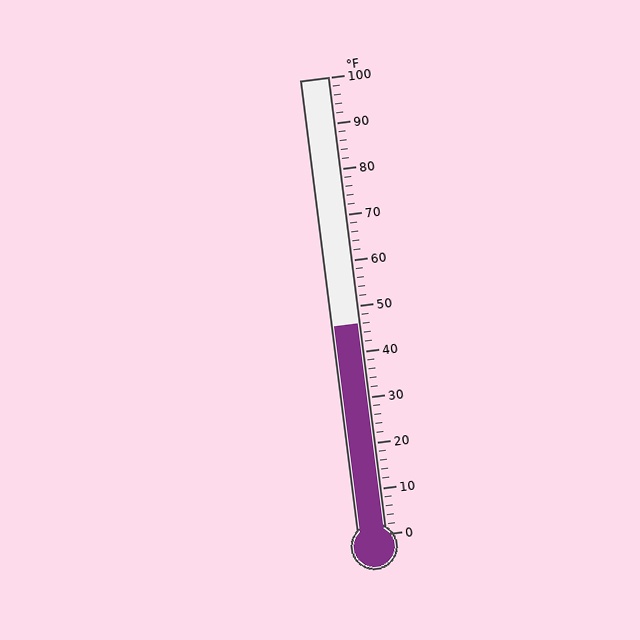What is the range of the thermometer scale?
The thermometer scale ranges from 0°F to 100°F.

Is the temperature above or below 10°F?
The temperature is above 10°F.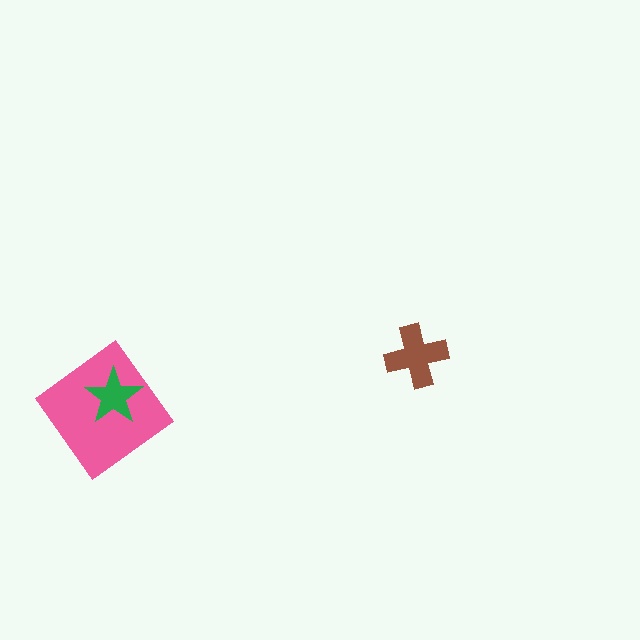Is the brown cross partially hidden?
No, no other shape covers it.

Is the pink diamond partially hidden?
Yes, it is partially covered by another shape.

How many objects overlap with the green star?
1 object overlaps with the green star.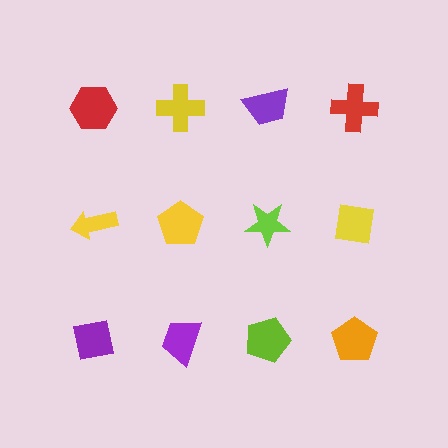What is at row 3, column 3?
A lime pentagon.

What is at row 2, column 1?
A yellow arrow.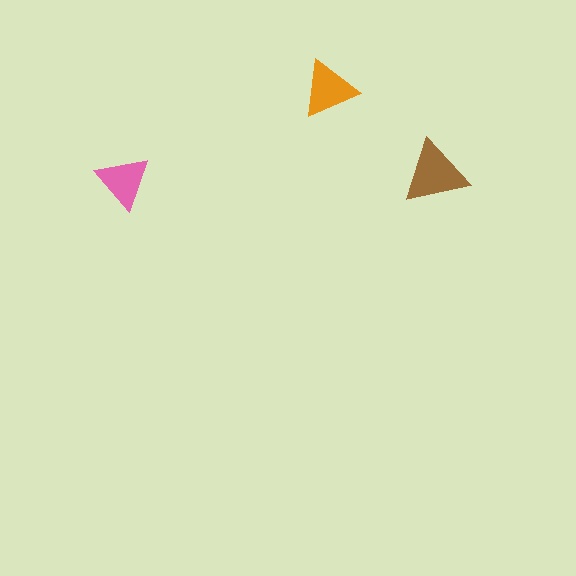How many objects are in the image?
There are 3 objects in the image.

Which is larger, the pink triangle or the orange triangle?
The orange one.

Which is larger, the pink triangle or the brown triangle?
The brown one.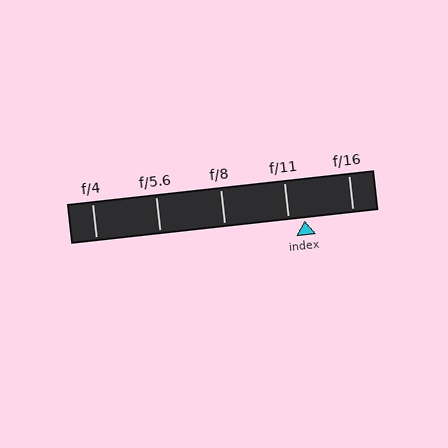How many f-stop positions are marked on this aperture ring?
There are 5 f-stop positions marked.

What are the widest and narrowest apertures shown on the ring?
The widest aperture shown is f/4 and the narrowest is f/16.